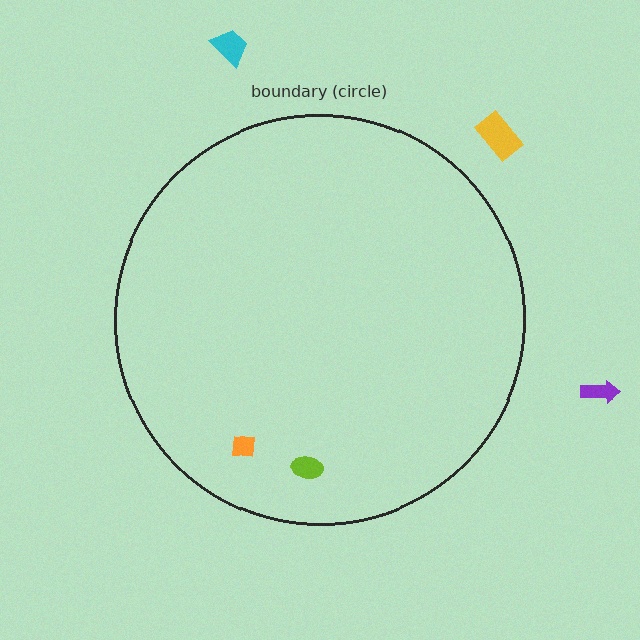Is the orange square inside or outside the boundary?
Inside.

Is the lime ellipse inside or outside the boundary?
Inside.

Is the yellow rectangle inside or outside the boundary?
Outside.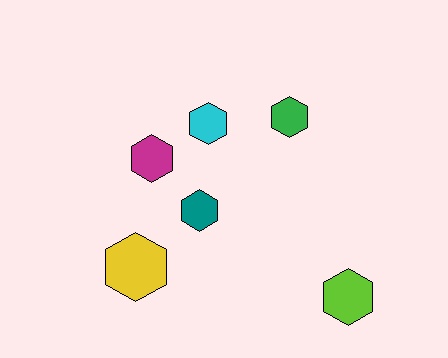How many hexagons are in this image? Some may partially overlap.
There are 6 hexagons.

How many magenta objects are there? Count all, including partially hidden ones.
There is 1 magenta object.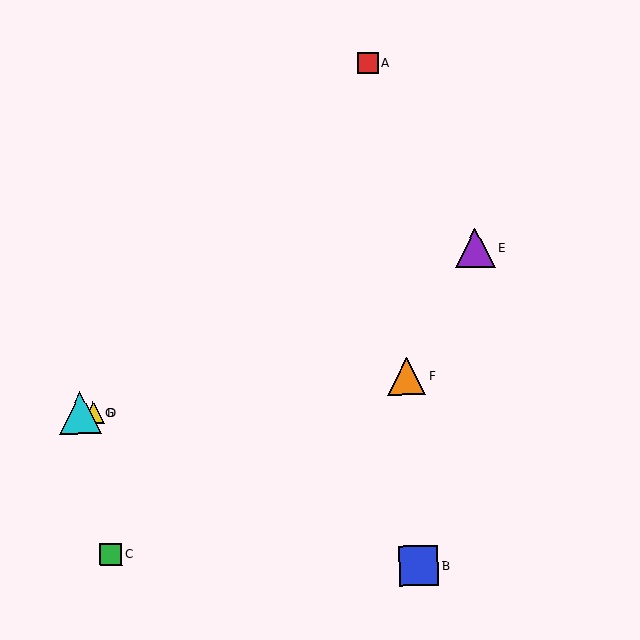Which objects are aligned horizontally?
Objects D, G are aligned horizontally.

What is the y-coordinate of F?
Object F is at y≈376.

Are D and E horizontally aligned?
No, D is at y≈413 and E is at y≈248.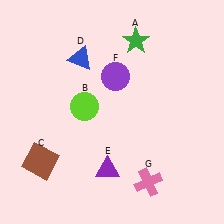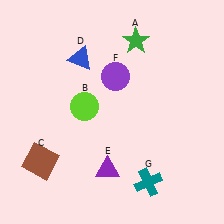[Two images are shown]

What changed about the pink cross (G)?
In Image 1, G is pink. In Image 2, it changed to teal.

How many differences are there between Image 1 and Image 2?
There is 1 difference between the two images.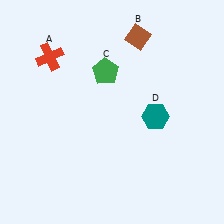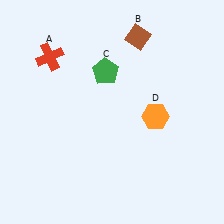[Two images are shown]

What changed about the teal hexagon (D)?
In Image 1, D is teal. In Image 2, it changed to orange.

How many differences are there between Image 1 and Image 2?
There is 1 difference between the two images.